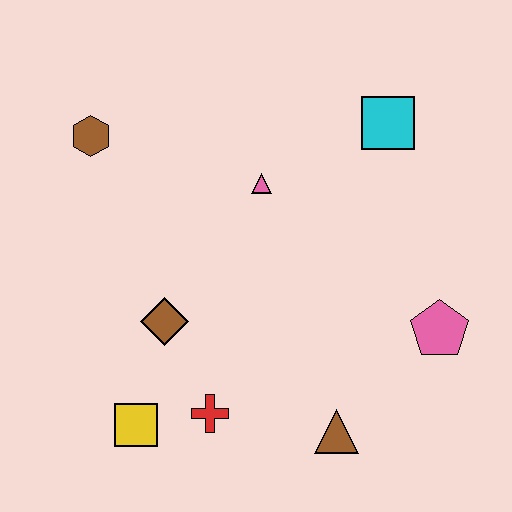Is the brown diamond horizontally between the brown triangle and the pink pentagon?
No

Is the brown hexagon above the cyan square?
No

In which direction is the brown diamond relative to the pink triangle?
The brown diamond is below the pink triangle.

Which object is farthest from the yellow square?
The cyan square is farthest from the yellow square.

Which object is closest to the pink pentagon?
The brown triangle is closest to the pink pentagon.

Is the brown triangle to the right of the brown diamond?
Yes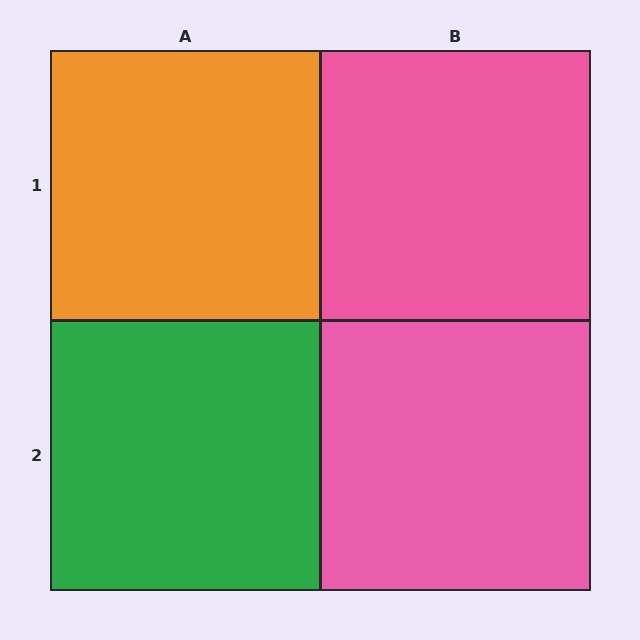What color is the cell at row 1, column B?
Pink.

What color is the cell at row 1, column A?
Orange.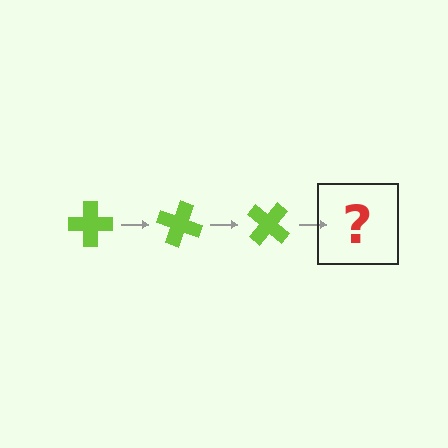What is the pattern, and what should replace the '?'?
The pattern is that the cross rotates 20 degrees each step. The '?' should be a lime cross rotated 60 degrees.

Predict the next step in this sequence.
The next step is a lime cross rotated 60 degrees.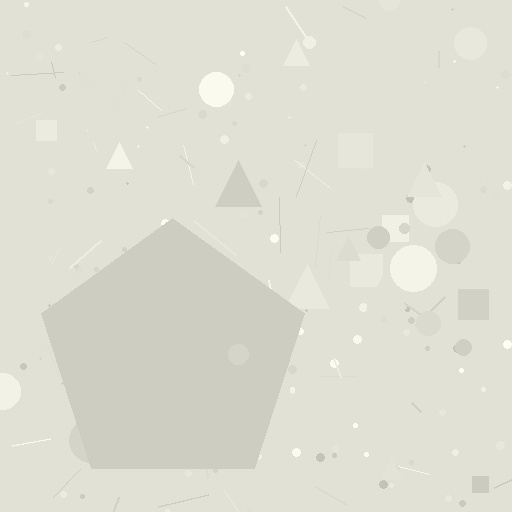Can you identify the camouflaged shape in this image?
The camouflaged shape is a pentagon.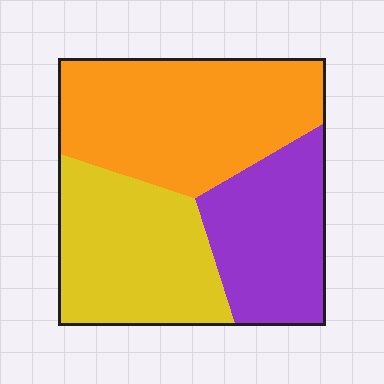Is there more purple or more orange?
Orange.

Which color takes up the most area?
Orange, at roughly 40%.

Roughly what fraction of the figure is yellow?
Yellow covers around 30% of the figure.